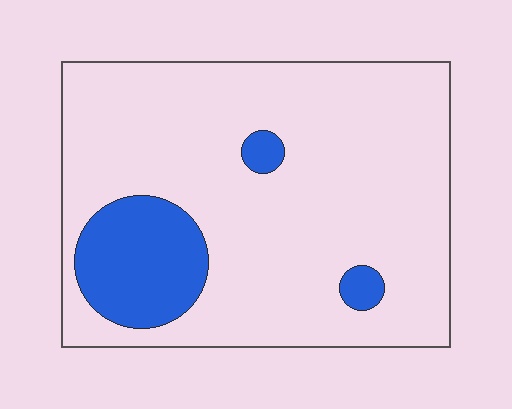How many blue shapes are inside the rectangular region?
3.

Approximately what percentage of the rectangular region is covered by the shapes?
Approximately 15%.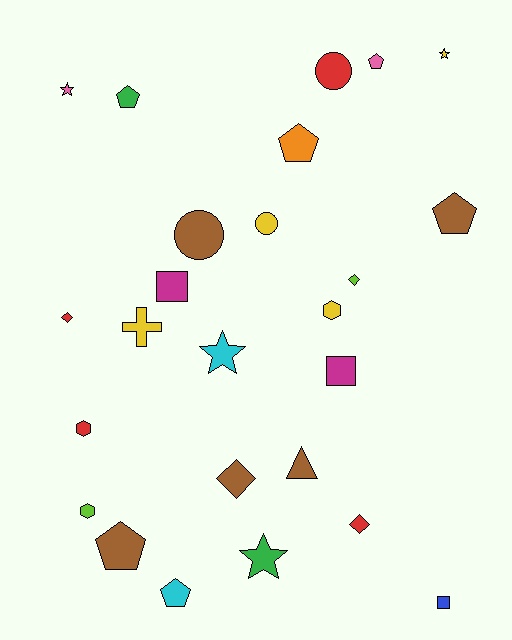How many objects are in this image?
There are 25 objects.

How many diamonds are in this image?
There are 4 diamonds.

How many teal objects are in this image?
There are no teal objects.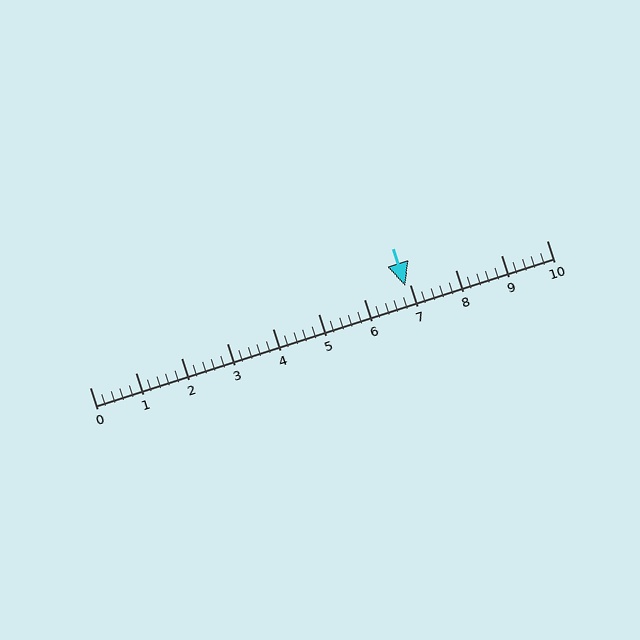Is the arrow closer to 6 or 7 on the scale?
The arrow is closer to 7.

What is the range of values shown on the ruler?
The ruler shows values from 0 to 10.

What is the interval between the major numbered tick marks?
The major tick marks are spaced 1 units apart.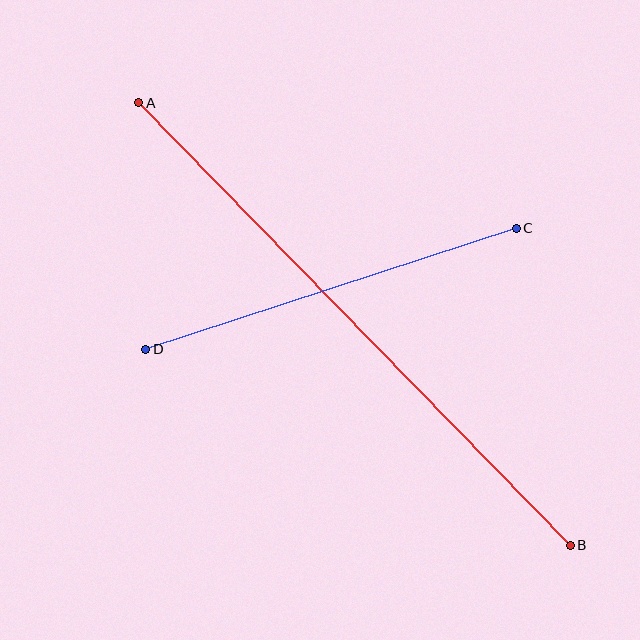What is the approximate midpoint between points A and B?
The midpoint is at approximately (354, 324) pixels.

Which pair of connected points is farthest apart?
Points A and B are farthest apart.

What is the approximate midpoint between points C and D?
The midpoint is at approximately (331, 289) pixels.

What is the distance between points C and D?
The distance is approximately 390 pixels.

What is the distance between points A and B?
The distance is approximately 618 pixels.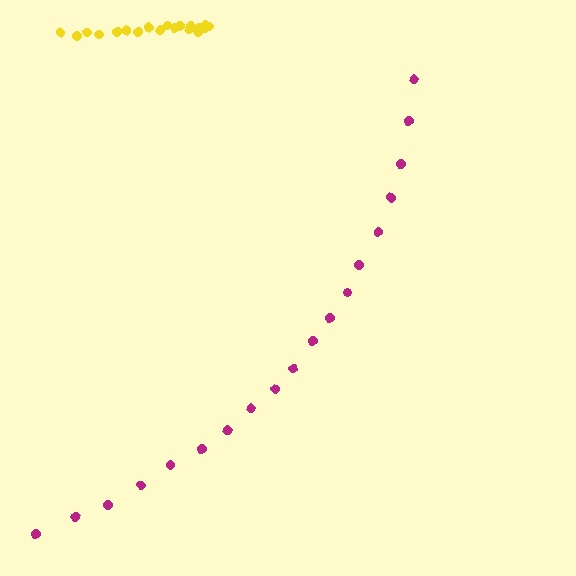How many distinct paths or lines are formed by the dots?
There are 2 distinct paths.